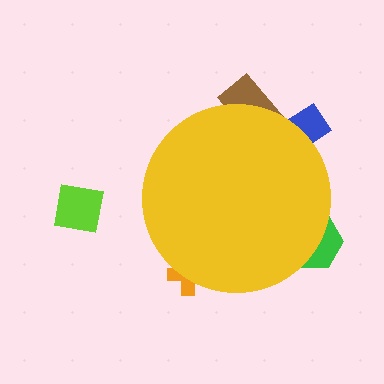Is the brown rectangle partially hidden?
Yes, the brown rectangle is partially hidden behind the yellow circle.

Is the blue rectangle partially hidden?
Yes, the blue rectangle is partially hidden behind the yellow circle.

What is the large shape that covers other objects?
A yellow circle.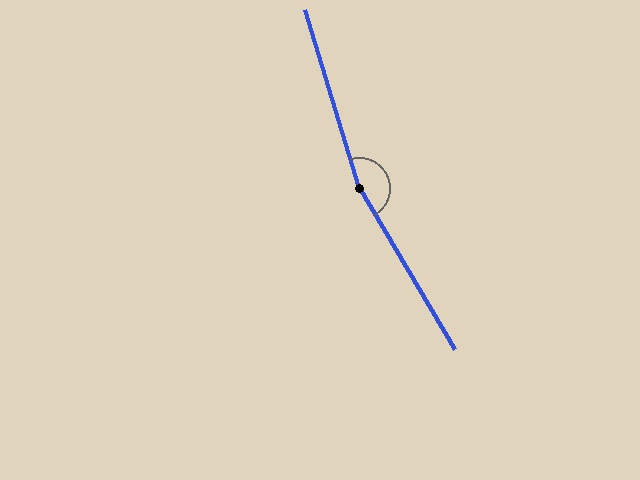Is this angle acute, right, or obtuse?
It is obtuse.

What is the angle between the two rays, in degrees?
Approximately 166 degrees.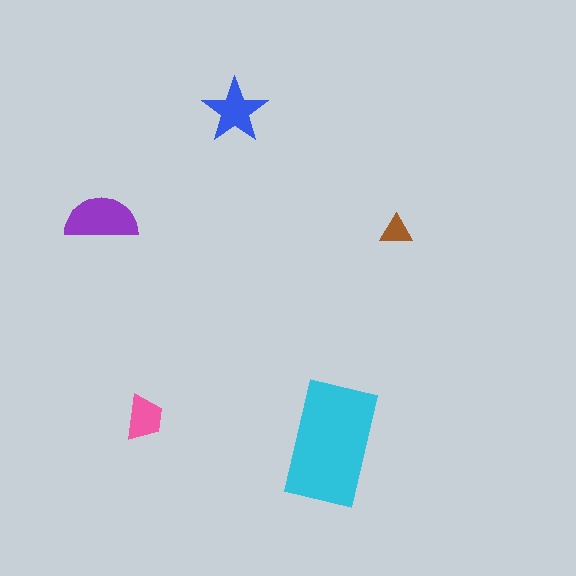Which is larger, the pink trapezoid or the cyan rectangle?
The cyan rectangle.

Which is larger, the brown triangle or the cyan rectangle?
The cyan rectangle.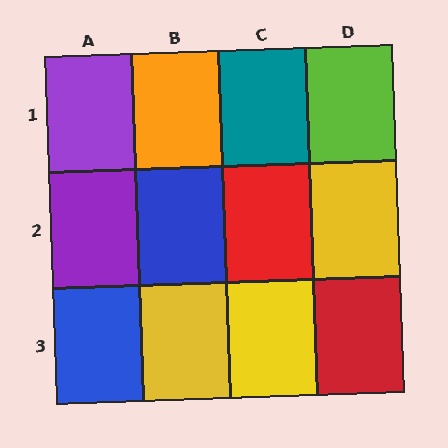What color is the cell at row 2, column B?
Blue.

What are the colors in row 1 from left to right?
Purple, orange, teal, lime.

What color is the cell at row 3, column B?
Yellow.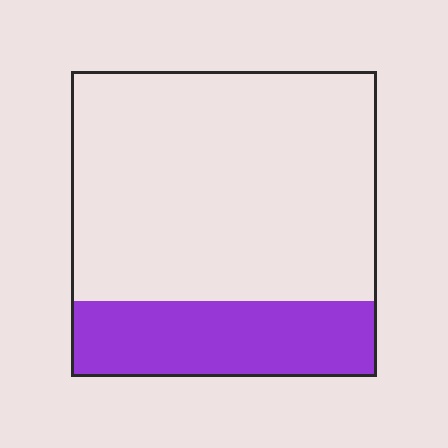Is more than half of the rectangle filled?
No.